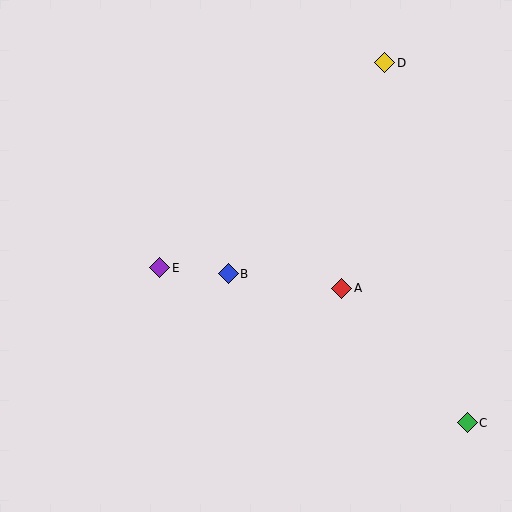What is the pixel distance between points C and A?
The distance between C and A is 184 pixels.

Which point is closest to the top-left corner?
Point E is closest to the top-left corner.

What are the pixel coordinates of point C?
Point C is at (467, 423).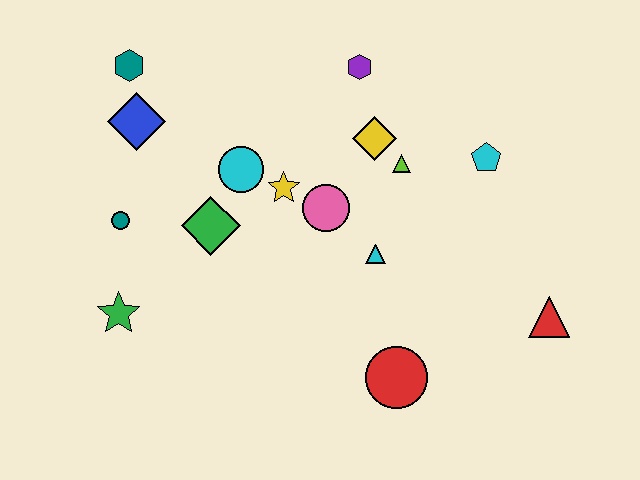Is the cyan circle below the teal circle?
No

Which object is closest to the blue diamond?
The teal hexagon is closest to the blue diamond.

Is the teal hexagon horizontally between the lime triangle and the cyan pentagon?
No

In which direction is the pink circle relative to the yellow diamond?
The pink circle is below the yellow diamond.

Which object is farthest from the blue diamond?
The red triangle is farthest from the blue diamond.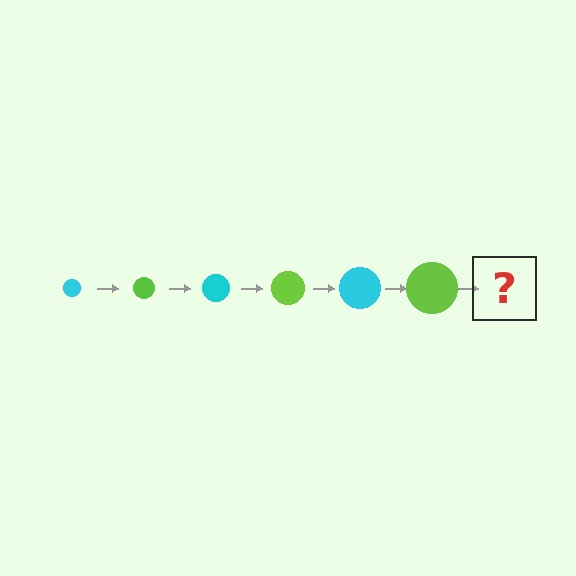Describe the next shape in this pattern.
It should be a cyan circle, larger than the previous one.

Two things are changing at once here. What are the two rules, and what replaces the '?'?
The two rules are that the circle grows larger each step and the color cycles through cyan and lime. The '?' should be a cyan circle, larger than the previous one.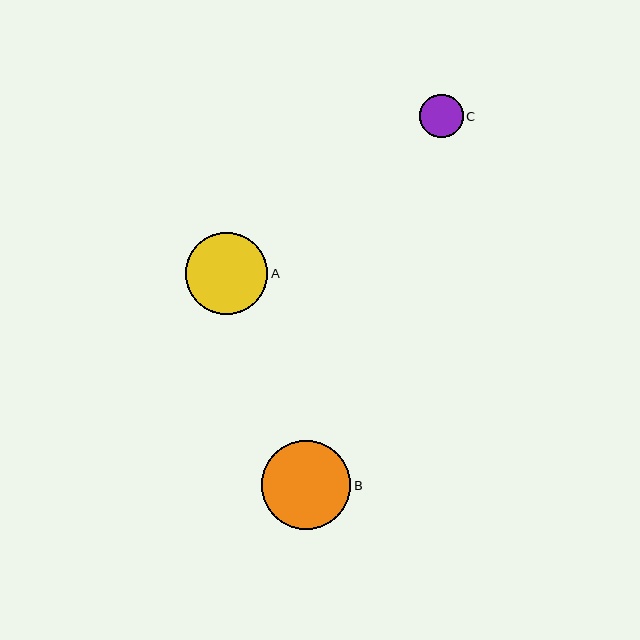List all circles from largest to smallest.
From largest to smallest: B, A, C.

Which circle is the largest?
Circle B is the largest with a size of approximately 90 pixels.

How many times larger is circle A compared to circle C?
Circle A is approximately 1.9 times the size of circle C.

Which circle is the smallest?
Circle C is the smallest with a size of approximately 43 pixels.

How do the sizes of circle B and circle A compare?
Circle B and circle A are approximately the same size.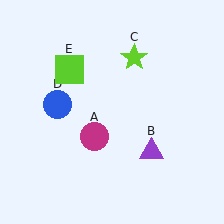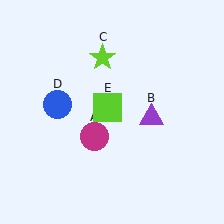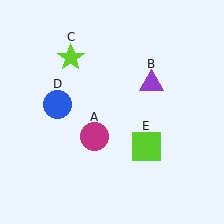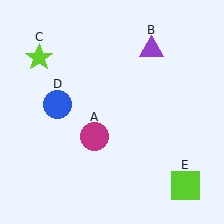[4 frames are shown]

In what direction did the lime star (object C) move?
The lime star (object C) moved left.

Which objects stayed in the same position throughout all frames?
Magenta circle (object A) and blue circle (object D) remained stationary.